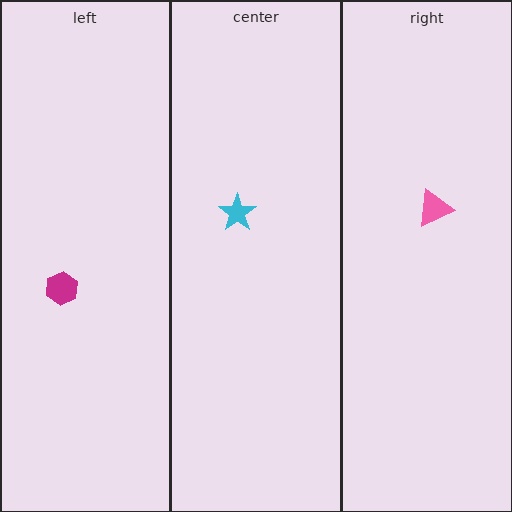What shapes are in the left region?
The magenta hexagon.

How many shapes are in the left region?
1.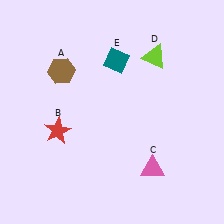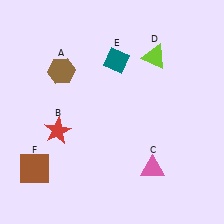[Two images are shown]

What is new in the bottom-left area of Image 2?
A brown square (F) was added in the bottom-left area of Image 2.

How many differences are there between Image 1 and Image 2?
There is 1 difference between the two images.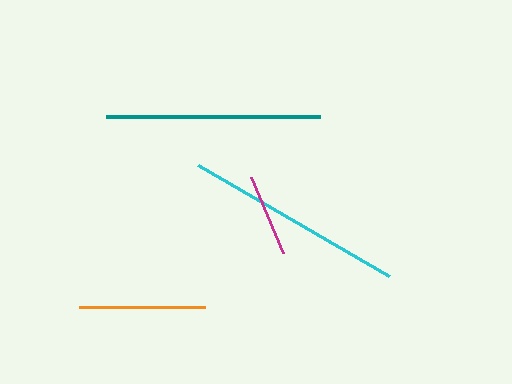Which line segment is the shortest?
The magenta line is the shortest at approximately 83 pixels.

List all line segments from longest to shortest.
From longest to shortest: cyan, teal, orange, magenta.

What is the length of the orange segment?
The orange segment is approximately 126 pixels long.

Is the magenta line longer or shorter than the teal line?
The teal line is longer than the magenta line.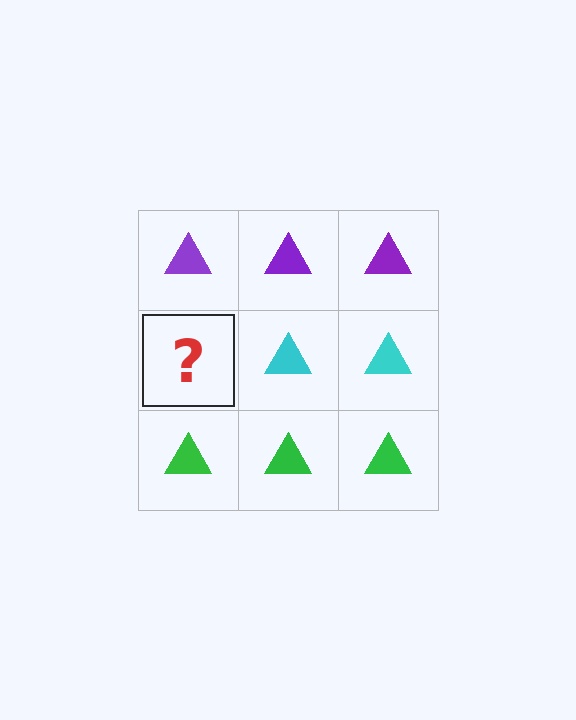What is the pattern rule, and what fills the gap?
The rule is that each row has a consistent color. The gap should be filled with a cyan triangle.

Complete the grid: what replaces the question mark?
The question mark should be replaced with a cyan triangle.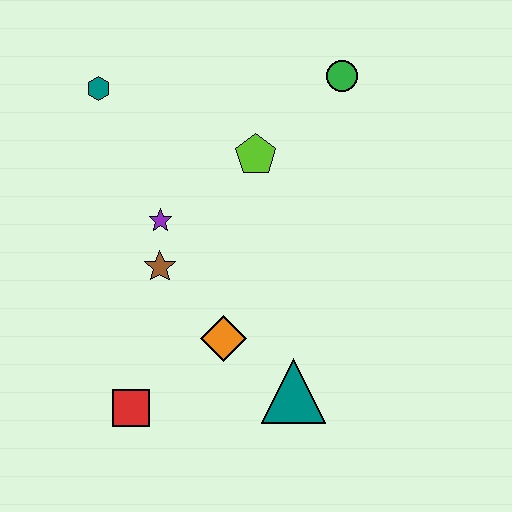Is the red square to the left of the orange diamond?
Yes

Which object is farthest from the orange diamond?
The green circle is farthest from the orange diamond.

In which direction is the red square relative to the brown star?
The red square is below the brown star.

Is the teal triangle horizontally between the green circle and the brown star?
Yes